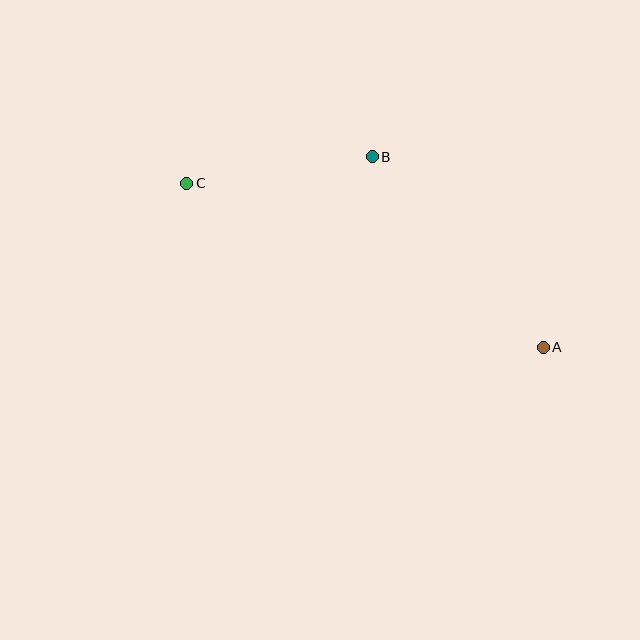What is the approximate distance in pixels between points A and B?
The distance between A and B is approximately 256 pixels.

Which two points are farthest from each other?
Points A and C are farthest from each other.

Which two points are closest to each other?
Points B and C are closest to each other.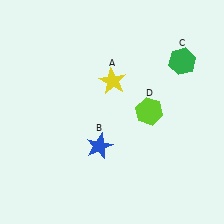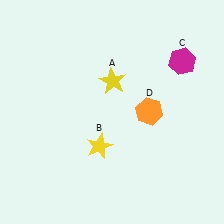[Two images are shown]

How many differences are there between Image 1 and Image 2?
There are 3 differences between the two images.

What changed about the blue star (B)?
In Image 1, B is blue. In Image 2, it changed to yellow.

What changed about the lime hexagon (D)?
In Image 1, D is lime. In Image 2, it changed to orange.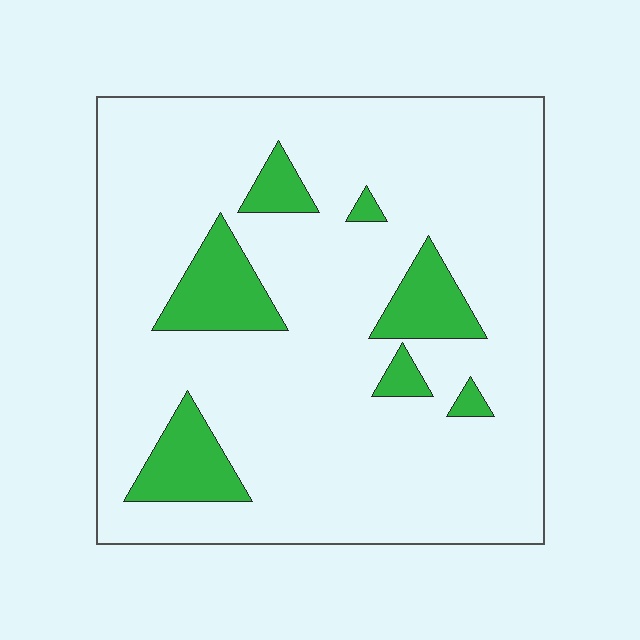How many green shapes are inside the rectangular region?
7.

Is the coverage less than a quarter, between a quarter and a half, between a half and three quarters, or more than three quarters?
Less than a quarter.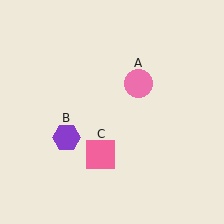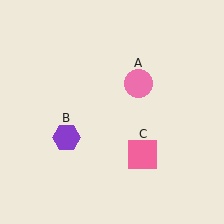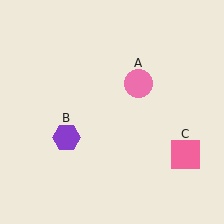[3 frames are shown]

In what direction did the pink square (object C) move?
The pink square (object C) moved right.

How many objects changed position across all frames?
1 object changed position: pink square (object C).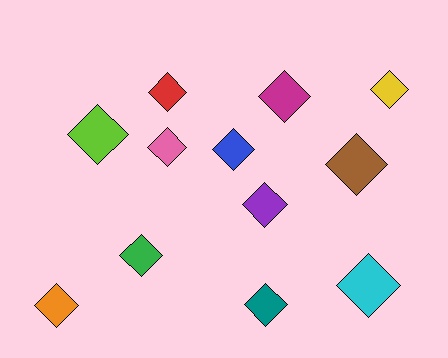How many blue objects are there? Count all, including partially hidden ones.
There is 1 blue object.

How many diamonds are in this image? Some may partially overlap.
There are 12 diamonds.